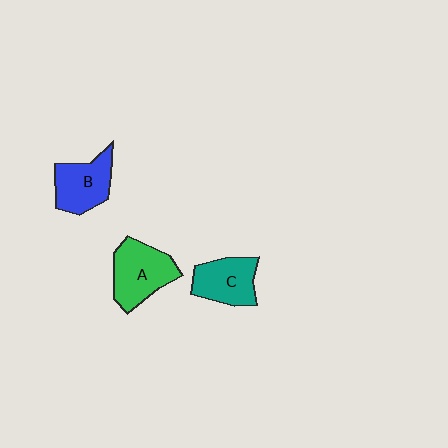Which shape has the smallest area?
Shape C (teal).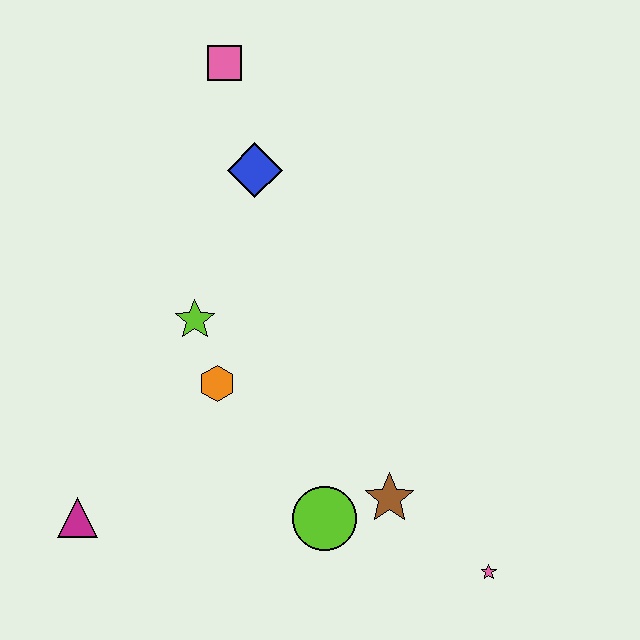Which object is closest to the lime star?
The orange hexagon is closest to the lime star.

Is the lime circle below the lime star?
Yes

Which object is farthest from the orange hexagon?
The pink star is farthest from the orange hexagon.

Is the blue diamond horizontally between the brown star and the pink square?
Yes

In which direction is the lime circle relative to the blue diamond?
The lime circle is below the blue diamond.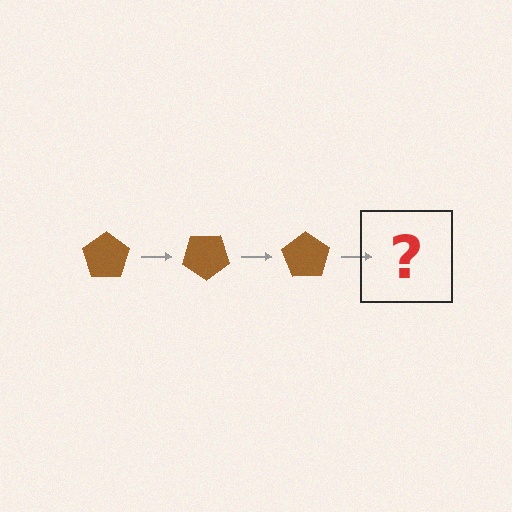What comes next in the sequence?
The next element should be a brown pentagon rotated 105 degrees.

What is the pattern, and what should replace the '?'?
The pattern is that the pentagon rotates 35 degrees each step. The '?' should be a brown pentagon rotated 105 degrees.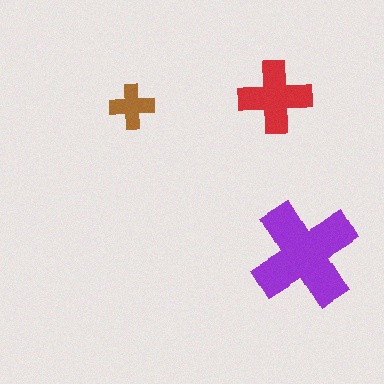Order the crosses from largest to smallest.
the purple one, the red one, the brown one.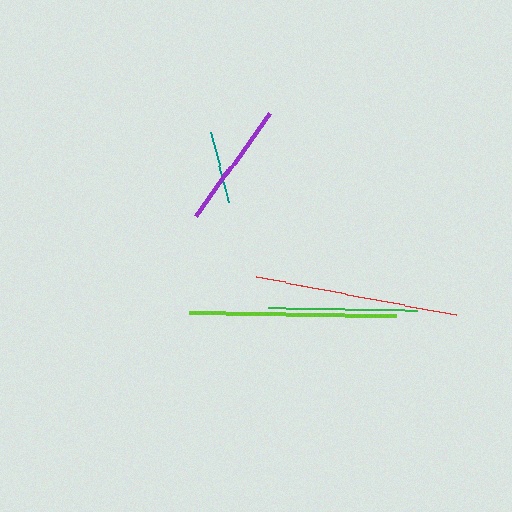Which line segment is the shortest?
The teal line is the shortest at approximately 72 pixels.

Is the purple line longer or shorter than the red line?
The red line is longer than the purple line.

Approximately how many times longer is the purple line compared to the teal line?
The purple line is approximately 1.8 times the length of the teal line.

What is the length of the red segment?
The red segment is approximately 204 pixels long.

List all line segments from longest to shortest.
From longest to shortest: lime, red, green, purple, teal.